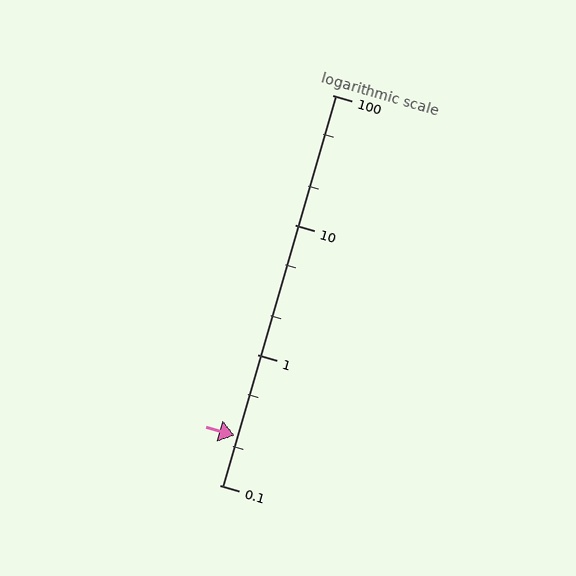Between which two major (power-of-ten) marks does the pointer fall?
The pointer is between 0.1 and 1.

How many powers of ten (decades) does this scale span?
The scale spans 3 decades, from 0.1 to 100.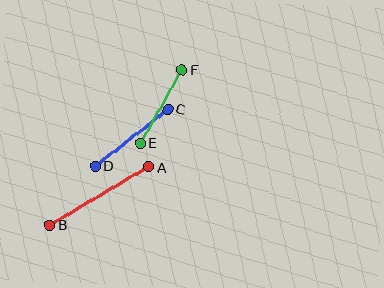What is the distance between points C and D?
The distance is approximately 92 pixels.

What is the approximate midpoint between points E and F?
The midpoint is at approximately (161, 106) pixels.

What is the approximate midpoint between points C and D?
The midpoint is at approximately (132, 138) pixels.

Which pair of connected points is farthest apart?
Points A and B are farthest apart.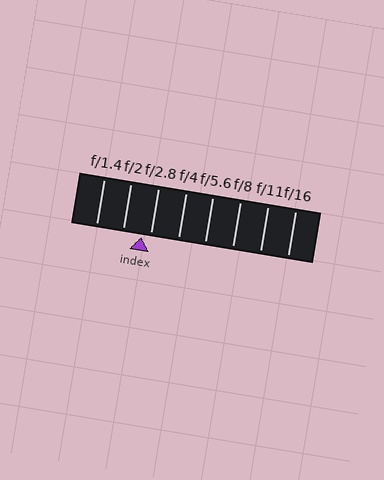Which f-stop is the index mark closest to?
The index mark is closest to f/2.8.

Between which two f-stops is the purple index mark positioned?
The index mark is between f/2 and f/2.8.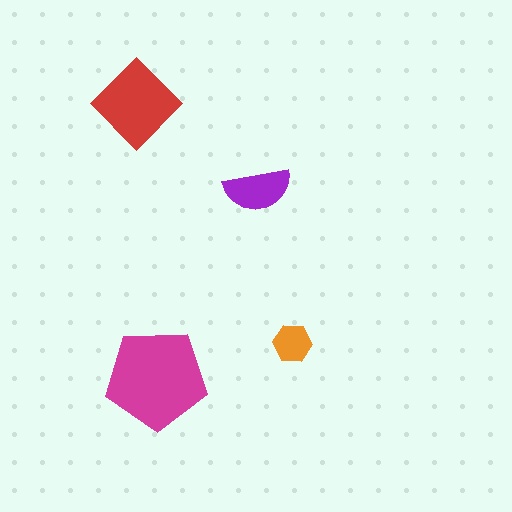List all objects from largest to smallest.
The magenta pentagon, the red diamond, the purple semicircle, the orange hexagon.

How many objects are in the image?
There are 4 objects in the image.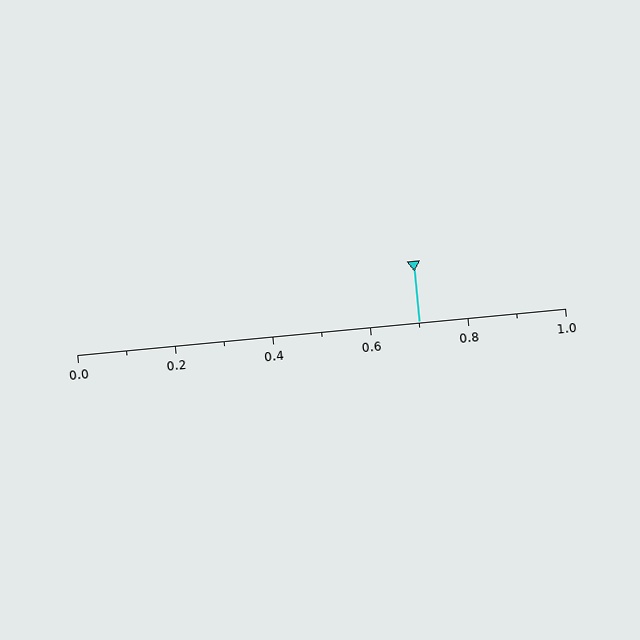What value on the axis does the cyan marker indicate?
The marker indicates approximately 0.7.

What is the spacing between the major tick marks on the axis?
The major ticks are spaced 0.2 apart.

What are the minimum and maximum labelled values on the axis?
The axis runs from 0.0 to 1.0.